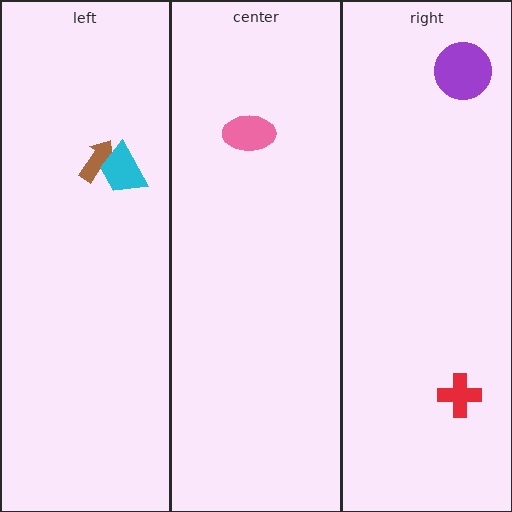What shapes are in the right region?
The red cross, the purple circle.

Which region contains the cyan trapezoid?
The left region.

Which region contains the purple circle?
The right region.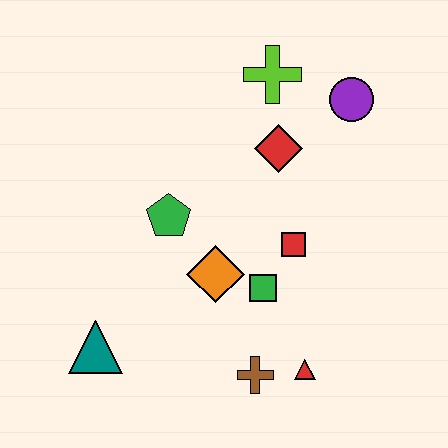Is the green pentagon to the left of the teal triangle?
No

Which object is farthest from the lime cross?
The teal triangle is farthest from the lime cross.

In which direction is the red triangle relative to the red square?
The red triangle is below the red square.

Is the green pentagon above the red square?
Yes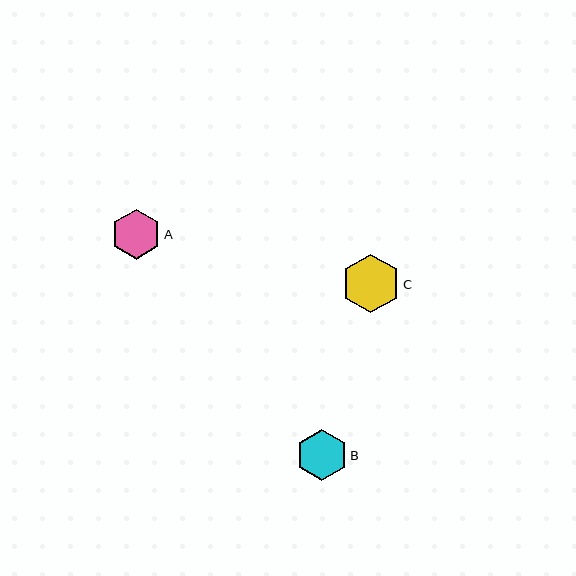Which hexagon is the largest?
Hexagon C is the largest with a size of approximately 59 pixels.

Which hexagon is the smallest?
Hexagon A is the smallest with a size of approximately 50 pixels.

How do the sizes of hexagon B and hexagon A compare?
Hexagon B and hexagon A are approximately the same size.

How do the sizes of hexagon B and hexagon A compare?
Hexagon B and hexagon A are approximately the same size.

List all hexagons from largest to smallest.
From largest to smallest: C, B, A.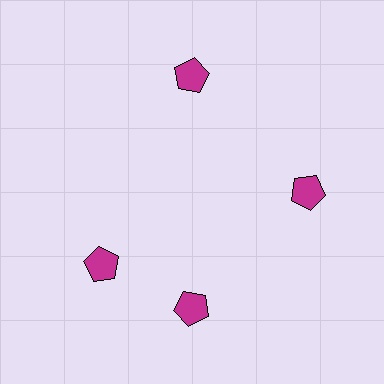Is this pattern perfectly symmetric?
No. The 4 magenta pentagons are arranged in a ring, but one element near the 9 o'clock position is rotated out of alignment along the ring, breaking the 4-fold rotational symmetry.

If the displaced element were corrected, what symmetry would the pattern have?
It would have 4-fold rotational symmetry — the pattern would map onto itself every 90 degrees.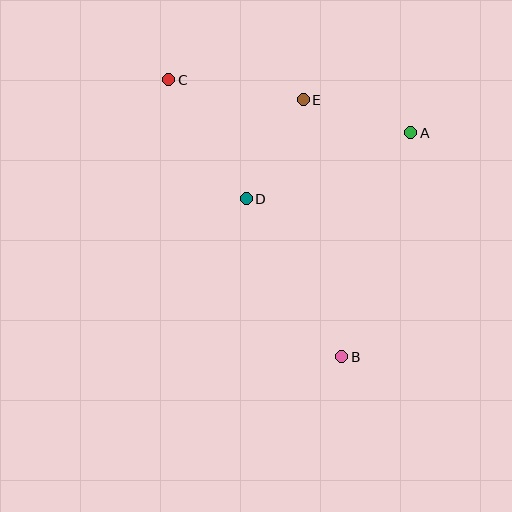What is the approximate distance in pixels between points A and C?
The distance between A and C is approximately 247 pixels.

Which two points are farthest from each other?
Points B and C are farthest from each other.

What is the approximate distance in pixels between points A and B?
The distance between A and B is approximately 234 pixels.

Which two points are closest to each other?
Points A and E are closest to each other.